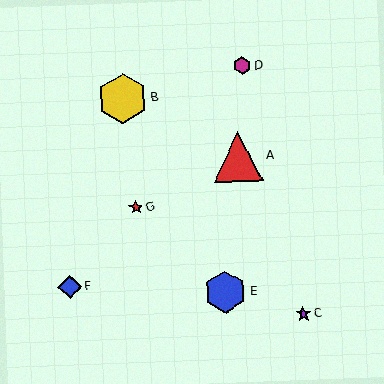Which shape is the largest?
The yellow hexagon (labeled B) is the largest.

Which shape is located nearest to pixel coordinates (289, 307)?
The purple star (labeled C) at (303, 314) is nearest to that location.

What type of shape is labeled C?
Shape C is a purple star.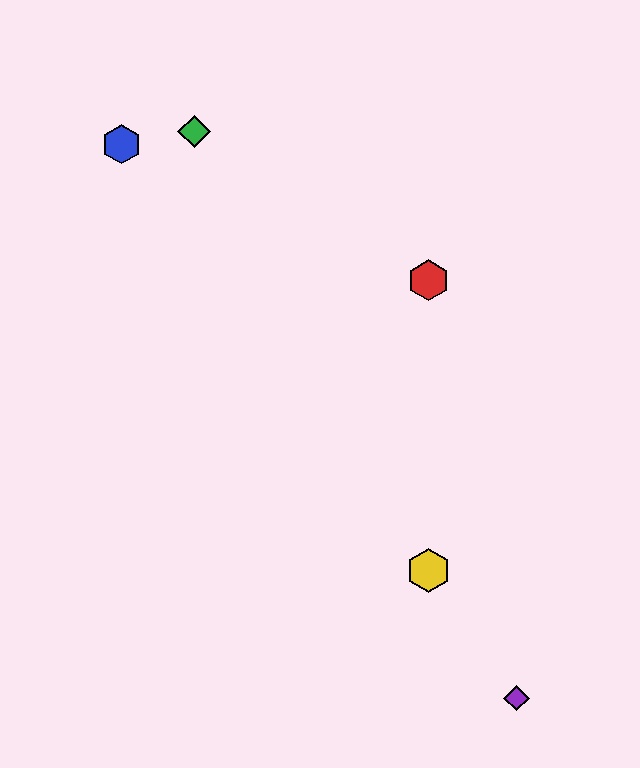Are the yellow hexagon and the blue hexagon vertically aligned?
No, the yellow hexagon is at x≈429 and the blue hexagon is at x≈121.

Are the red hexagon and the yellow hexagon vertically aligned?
Yes, both are at x≈429.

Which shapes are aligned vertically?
The red hexagon, the yellow hexagon are aligned vertically.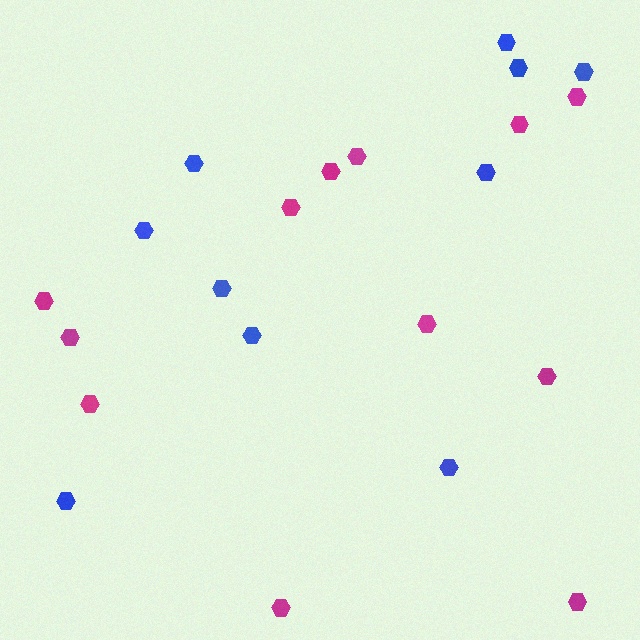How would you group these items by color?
There are 2 groups: one group of magenta hexagons (12) and one group of blue hexagons (10).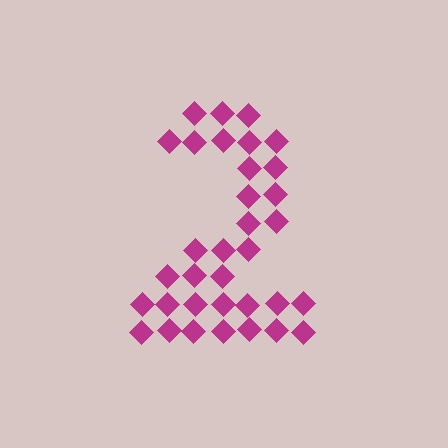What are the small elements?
The small elements are diamonds.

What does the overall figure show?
The overall figure shows the digit 2.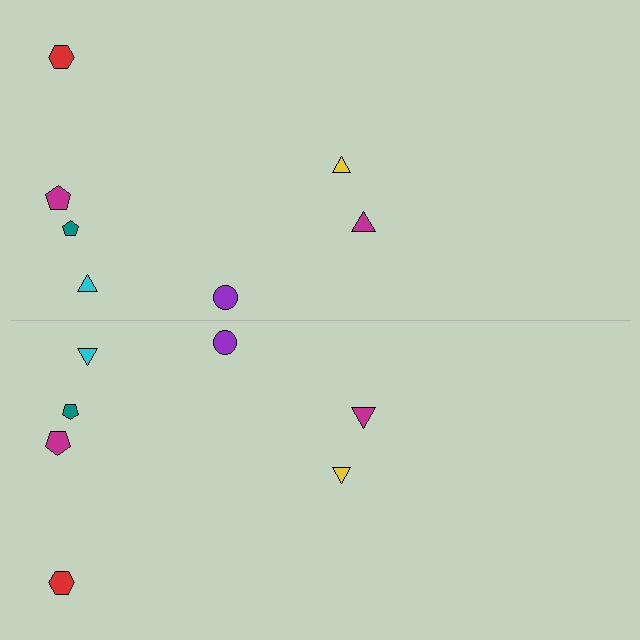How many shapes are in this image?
There are 14 shapes in this image.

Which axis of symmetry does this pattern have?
The pattern has a horizontal axis of symmetry running through the center of the image.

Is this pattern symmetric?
Yes, this pattern has bilateral (reflection) symmetry.